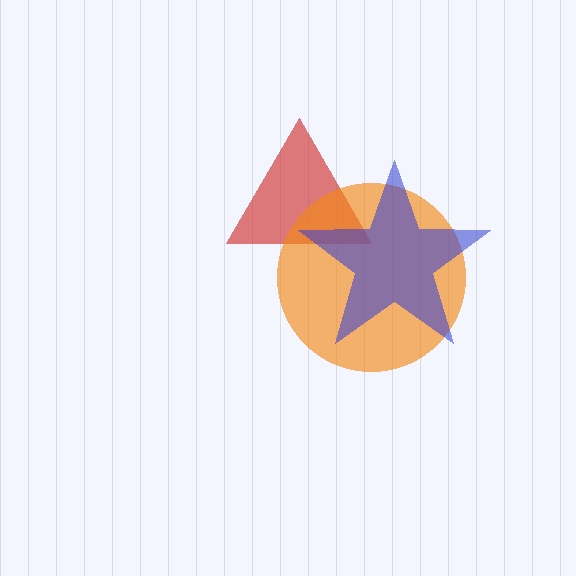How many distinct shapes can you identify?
There are 3 distinct shapes: a red triangle, an orange circle, a blue star.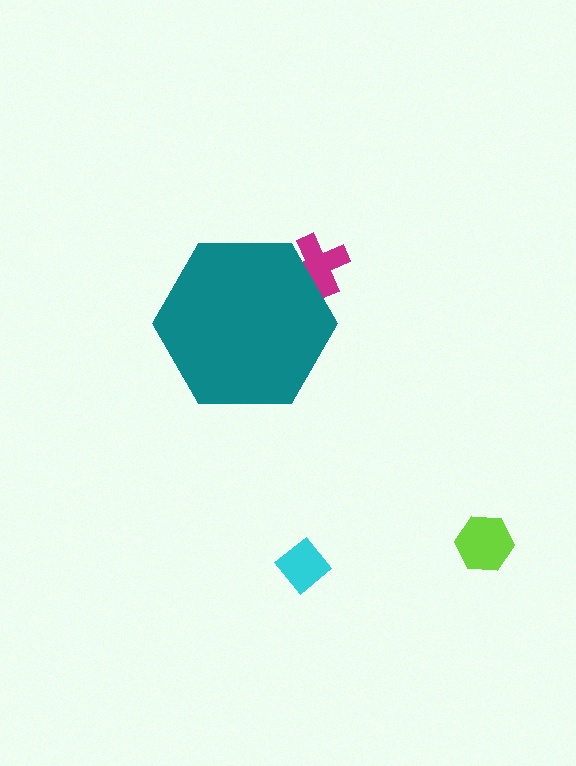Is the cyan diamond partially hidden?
No, the cyan diamond is fully visible.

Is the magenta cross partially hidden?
Yes, the magenta cross is partially hidden behind the teal hexagon.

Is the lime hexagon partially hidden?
No, the lime hexagon is fully visible.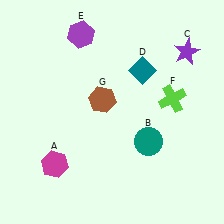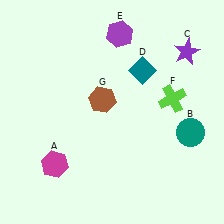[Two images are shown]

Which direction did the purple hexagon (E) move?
The purple hexagon (E) moved right.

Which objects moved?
The objects that moved are: the teal circle (B), the purple hexagon (E).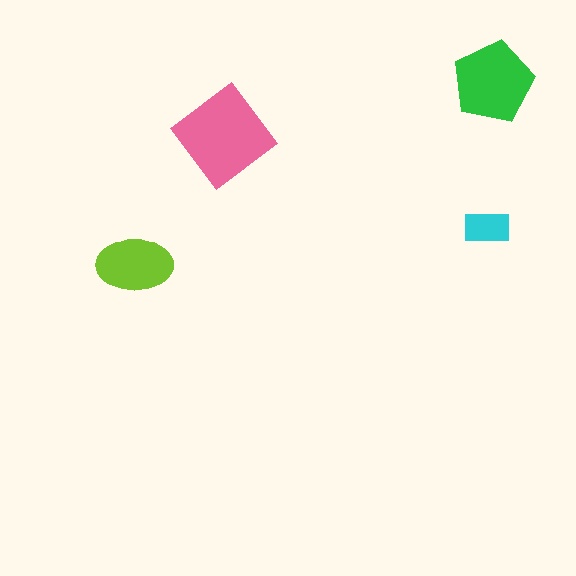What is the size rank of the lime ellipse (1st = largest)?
3rd.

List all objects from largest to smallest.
The pink diamond, the green pentagon, the lime ellipse, the cyan rectangle.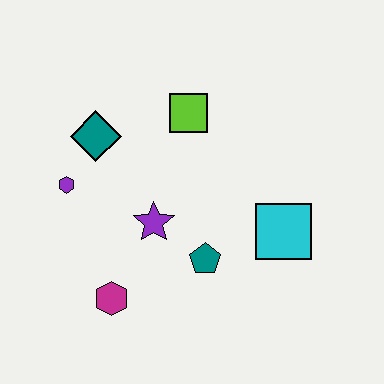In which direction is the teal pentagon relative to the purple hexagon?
The teal pentagon is to the right of the purple hexagon.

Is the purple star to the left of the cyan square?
Yes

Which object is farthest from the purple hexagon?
The cyan square is farthest from the purple hexagon.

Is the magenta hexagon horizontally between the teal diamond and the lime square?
Yes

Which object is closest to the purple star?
The teal pentagon is closest to the purple star.